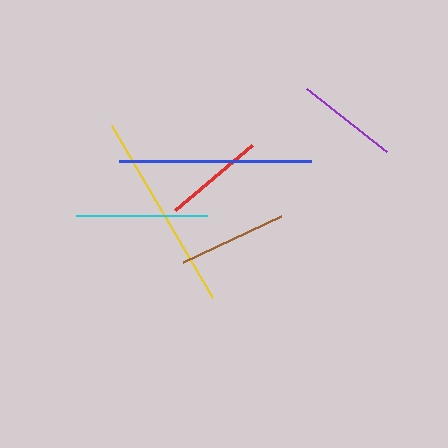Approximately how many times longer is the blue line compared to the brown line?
The blue line is approximately 1.8 times the length of the brown line.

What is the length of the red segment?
The red segment is approximately 101 pixels long.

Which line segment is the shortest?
The red line is the shortest at approximately 101 pixels.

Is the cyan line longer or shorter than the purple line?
The cyan line is longer than the purple line.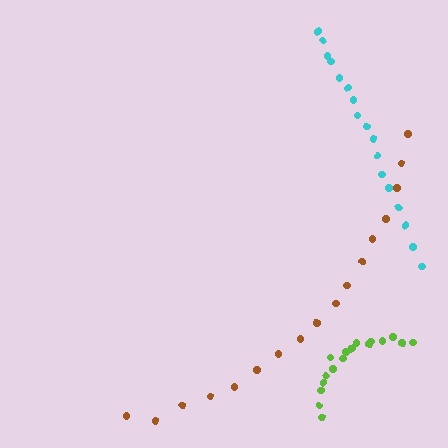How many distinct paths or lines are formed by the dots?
There are 3 distinct paths.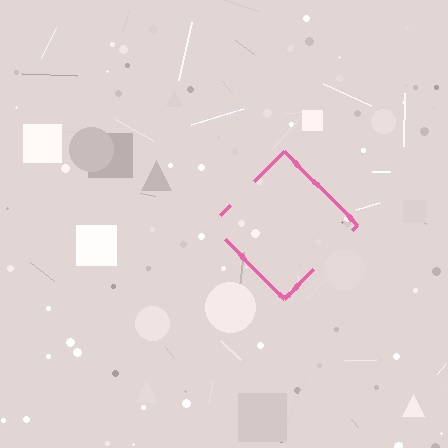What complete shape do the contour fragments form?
The contour fragments form a diamond.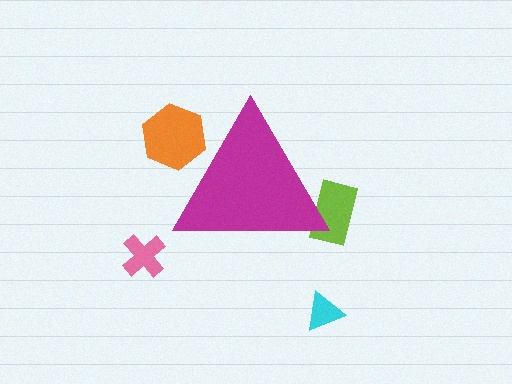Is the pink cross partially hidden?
No, the pink cross is fully visible.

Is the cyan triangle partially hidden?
No, the cyan triangle is fully visible.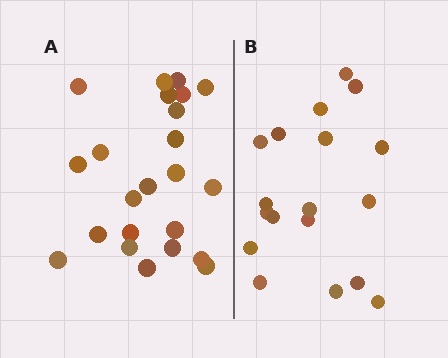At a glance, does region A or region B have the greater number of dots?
Region A (the left region) has more dots.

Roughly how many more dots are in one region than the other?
Region A has about 5 more dots than region B.